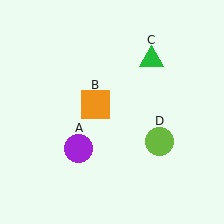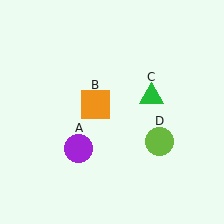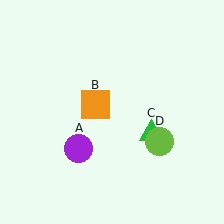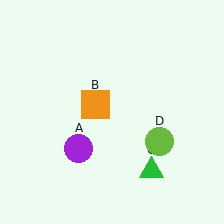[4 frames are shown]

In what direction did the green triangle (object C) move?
The green triangle (object C) moved down.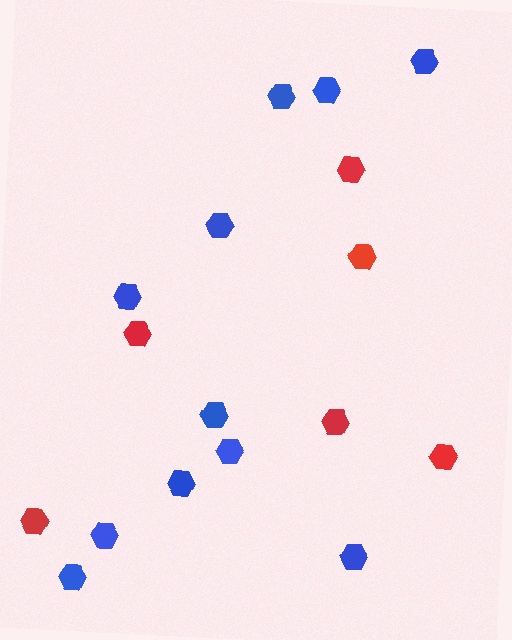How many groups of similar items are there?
There are 2 groups: one group of red hexagons (6) and one group of blue hexagons (11).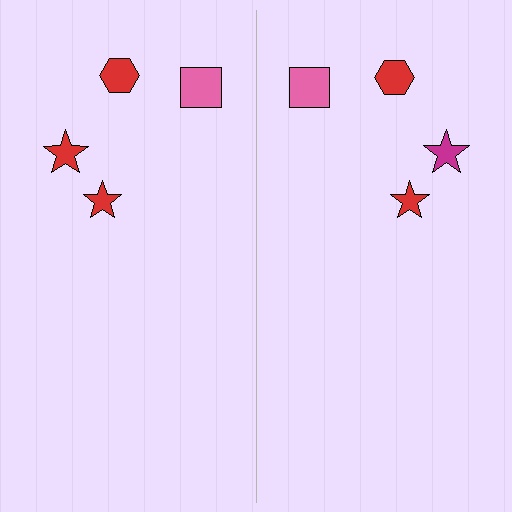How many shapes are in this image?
There are 8 shapes in this image.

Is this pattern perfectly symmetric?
No, the pattern is not perfectly symmetric. The magenta star on the right side breaks the symmetry — its mirror counterpart is red.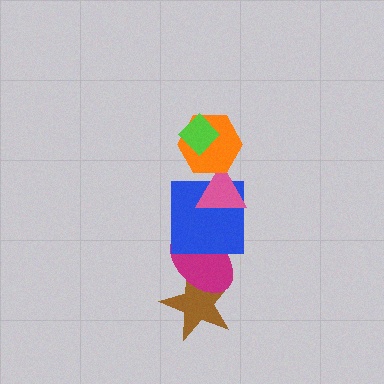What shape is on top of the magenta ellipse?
The blue square is on top of the magenta ellipse.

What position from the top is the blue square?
The blue square is 4th from the top.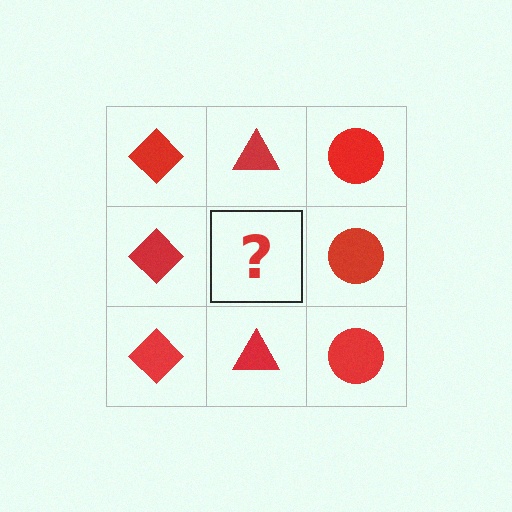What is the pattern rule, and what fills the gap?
The rule is that each column has a consistent shape. The gap should be filled with a red triangle.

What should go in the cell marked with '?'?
The missing cell should contain a red triangle.